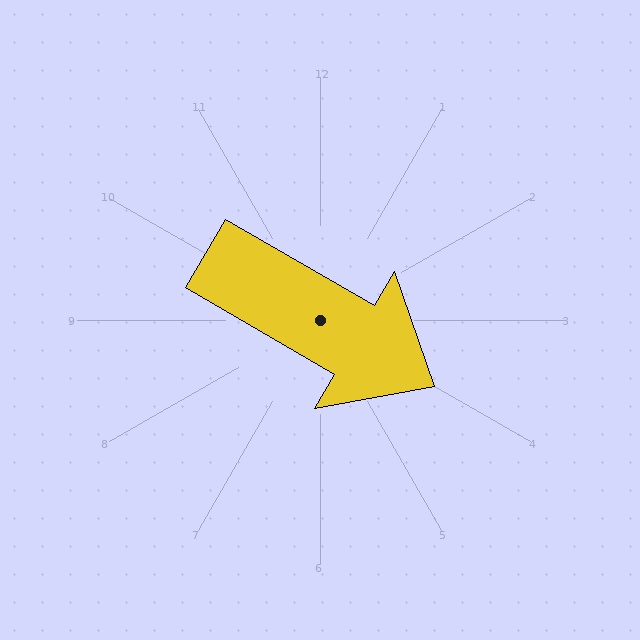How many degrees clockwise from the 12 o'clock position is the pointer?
Approximately 120 degrees.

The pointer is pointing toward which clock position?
Roughly 4 o'clock.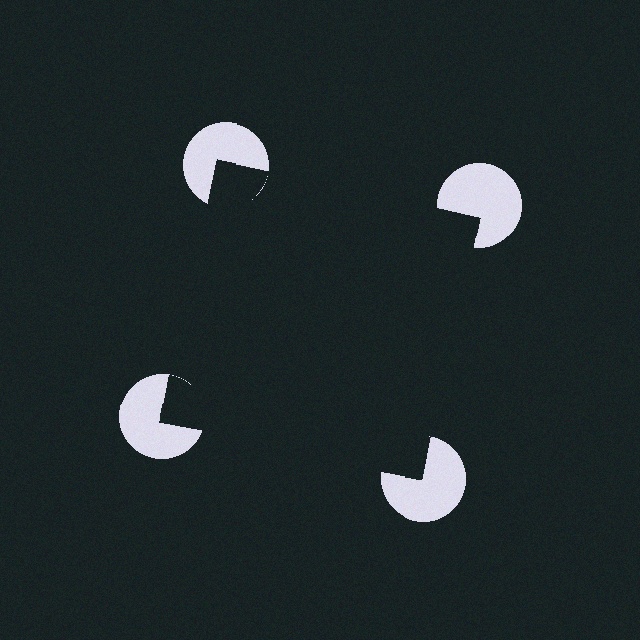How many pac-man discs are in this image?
There are 4 — one at each vertex of the illusory square.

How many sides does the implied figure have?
4 sides.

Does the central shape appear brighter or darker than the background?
It typically appears slightly darker than the background, even though no actual brightness change is drawn.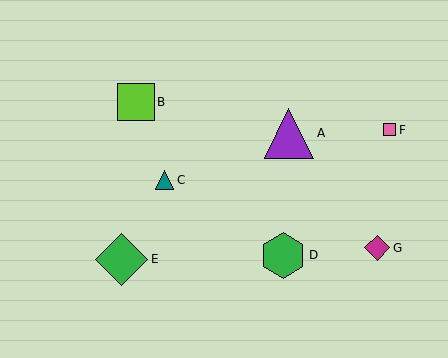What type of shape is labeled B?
Shape B is a lime square.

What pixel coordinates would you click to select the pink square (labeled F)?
Click at (389, 130) to select the pink square F.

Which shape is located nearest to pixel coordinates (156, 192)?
The teal triangle (labeled C) at (165, 180) is nearest to that location.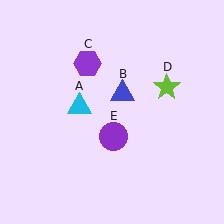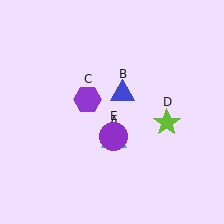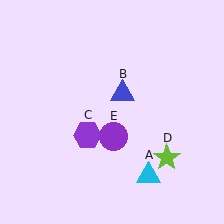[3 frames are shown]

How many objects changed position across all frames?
3 objects changed position: cyan triangle (object A), purple hexagon (object C), lime star (object D).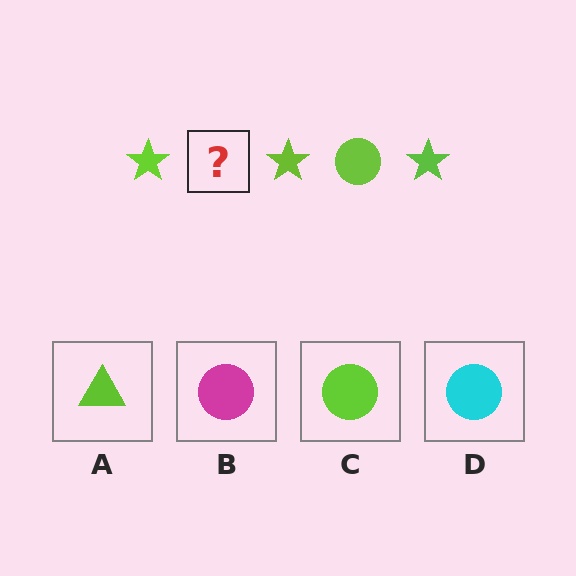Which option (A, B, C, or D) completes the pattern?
C.